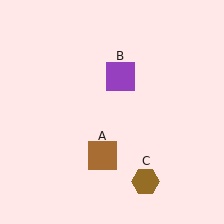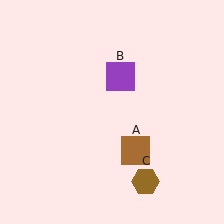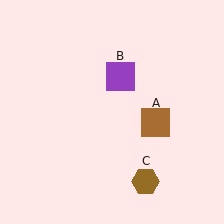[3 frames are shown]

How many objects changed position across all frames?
1 object changed position: brown square (object A).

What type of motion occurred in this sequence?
The brown square (object A) rotated counterclockwise around the center of the scene.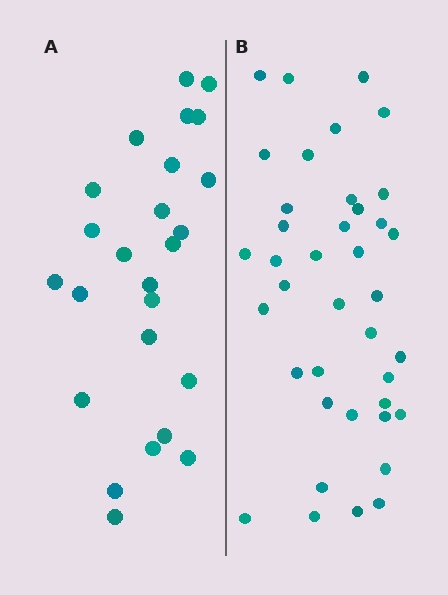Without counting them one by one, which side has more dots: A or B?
Region B (the right region) has more dots.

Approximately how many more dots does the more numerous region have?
Region B has approximately 15 more dots than region A.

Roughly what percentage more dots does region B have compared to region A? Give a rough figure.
About 55% more.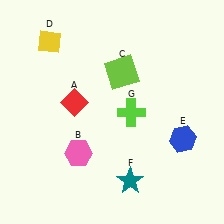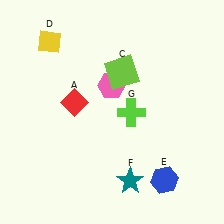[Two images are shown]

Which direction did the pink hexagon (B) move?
The pink hexagon (B) moved up.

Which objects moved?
The objects that moved are: the pink hexagon (B), the blue hexagon (E).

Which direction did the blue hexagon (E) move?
The blue hexagon (E) moved down.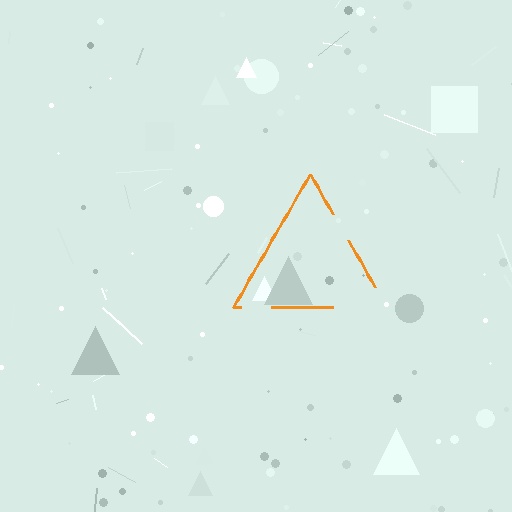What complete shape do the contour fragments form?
The contour fragments form a triangle.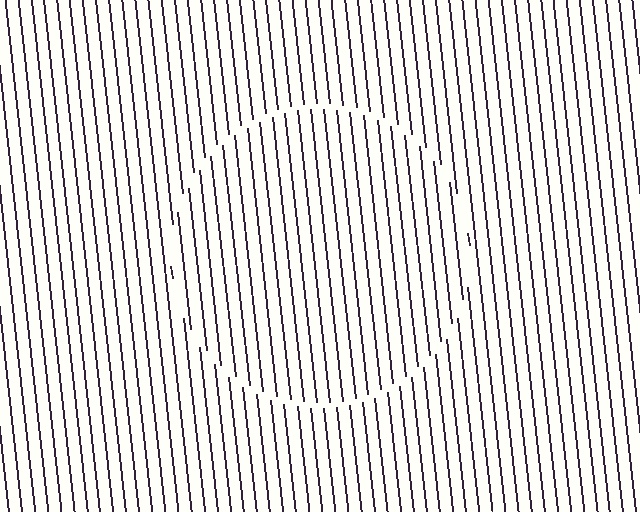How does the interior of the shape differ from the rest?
The interior of the shape contains the same grating, shifted by half a period — the contour is defined by the phase discontinuity where line-ends from the inner and outer gratings abut.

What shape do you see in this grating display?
An illusory circle. The interior of the shape contains the same grating, shifted by half a period — the contour is defined by the phase discontinuity where line-ends from the inner and outer gratings abut.